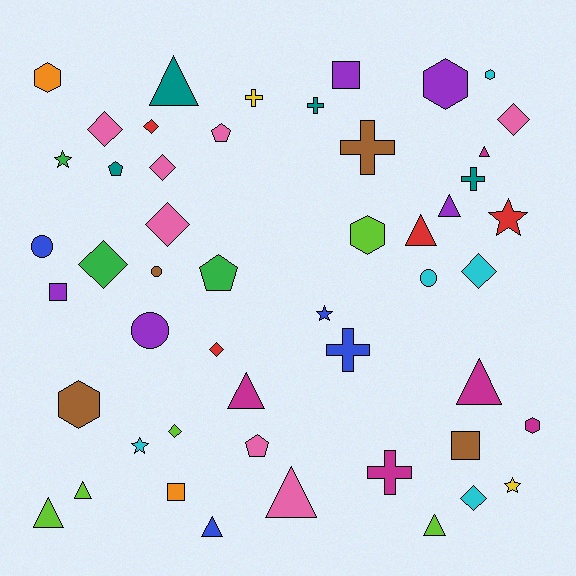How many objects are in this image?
There are 50 objects.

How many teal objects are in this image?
There are 4 teal objects.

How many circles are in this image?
There are 4 circles.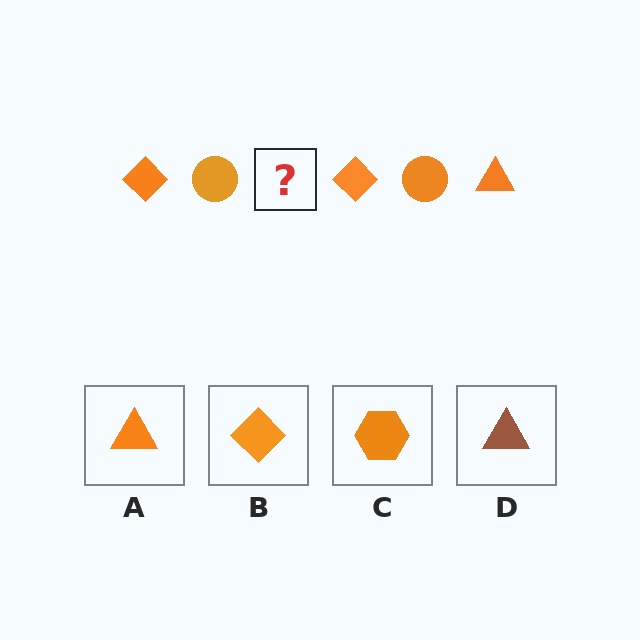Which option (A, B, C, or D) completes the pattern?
A.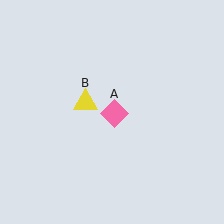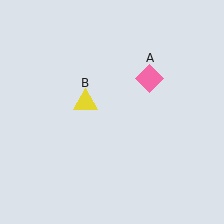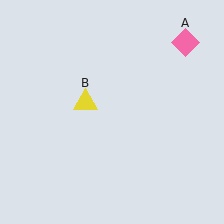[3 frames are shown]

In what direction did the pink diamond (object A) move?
The pink diamond (object A) moved up and to the right.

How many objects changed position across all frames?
1 object changed position: pink diamond (object A).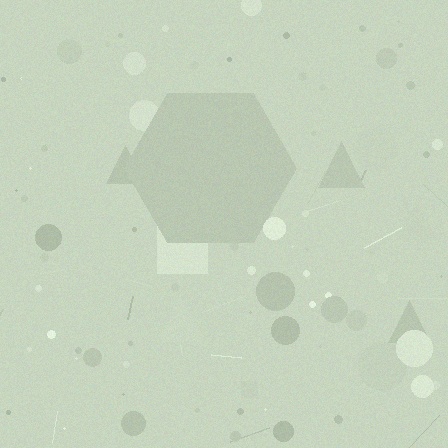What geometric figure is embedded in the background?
A hexagon is embedded in the background.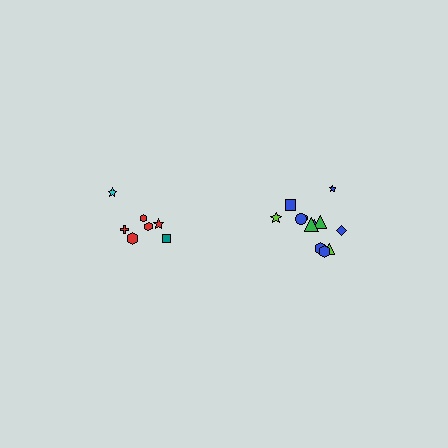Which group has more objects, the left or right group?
The right group.